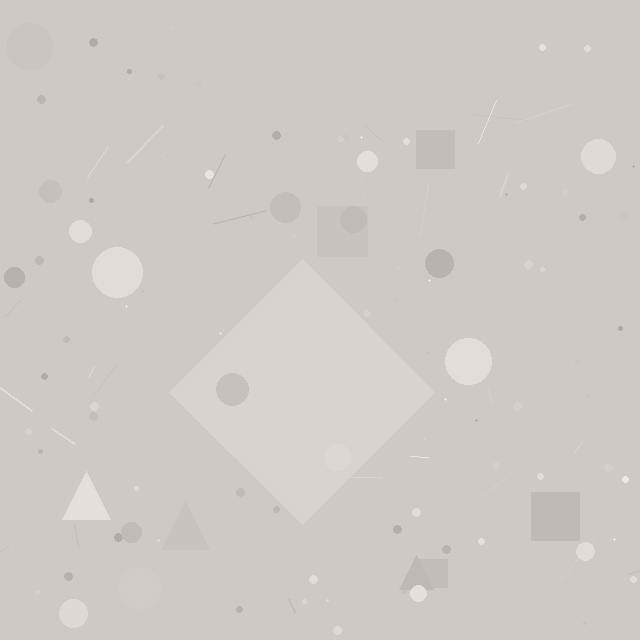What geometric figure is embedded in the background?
A diamond is embedded in the background.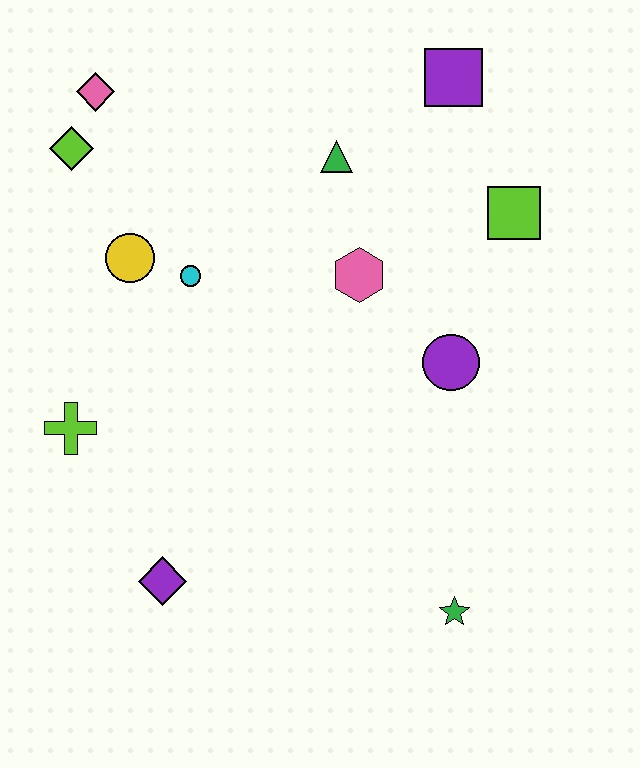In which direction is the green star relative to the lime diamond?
The green star is below the lime diamond.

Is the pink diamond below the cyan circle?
No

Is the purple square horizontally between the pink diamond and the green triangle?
No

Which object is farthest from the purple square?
The purple diamond is farthest from the purple square.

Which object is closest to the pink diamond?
The lime diamond is closest to the pink diamond.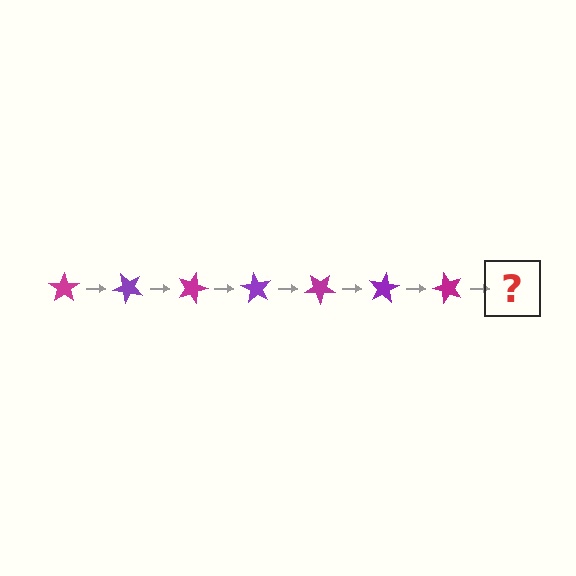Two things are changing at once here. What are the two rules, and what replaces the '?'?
The two rules are that it rotates 45 degrees each step and the color cycles through magenta and purple. The '?' should be a purple star, rotated 315 degrees from the start.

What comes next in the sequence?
The next element should be a purple star, rotated 315 degrees from the start.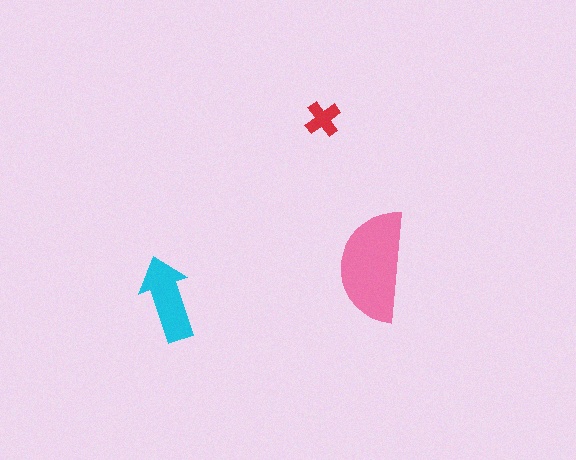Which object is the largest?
The pink semicircle.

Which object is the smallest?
The red cross.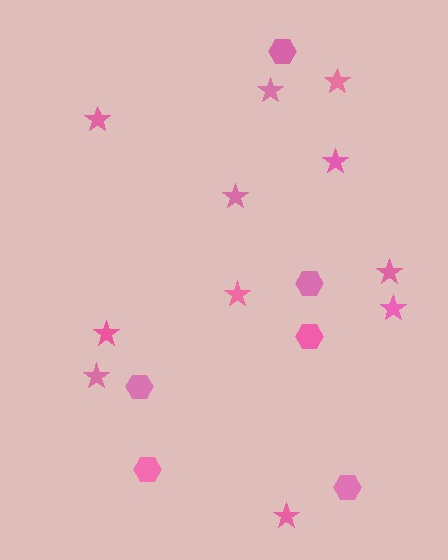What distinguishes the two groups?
There are 2 groups: one group of stars (11) and one group of hexagons (6).